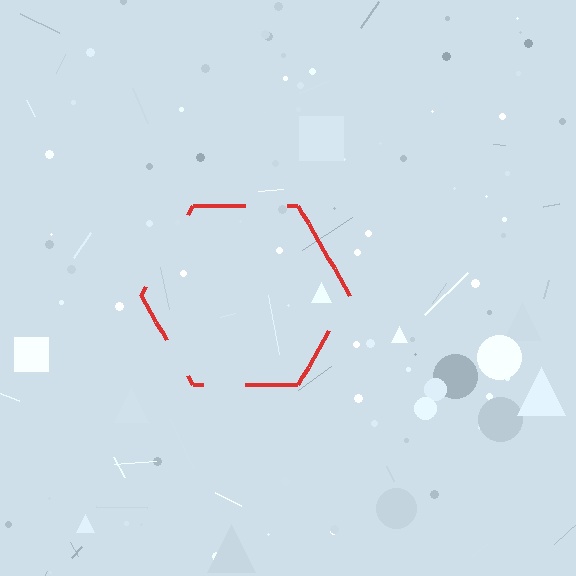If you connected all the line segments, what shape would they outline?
They would outline a hexagon.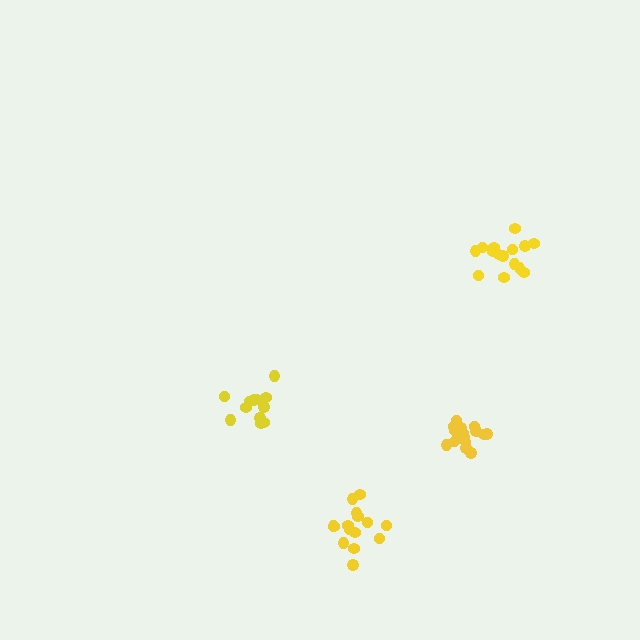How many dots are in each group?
Group 1: 16 dots, Group 2: 16 dots, Group 3: 12 dots, Group 4: 15 dots (59 total).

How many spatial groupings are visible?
There are 4 spatial groupings.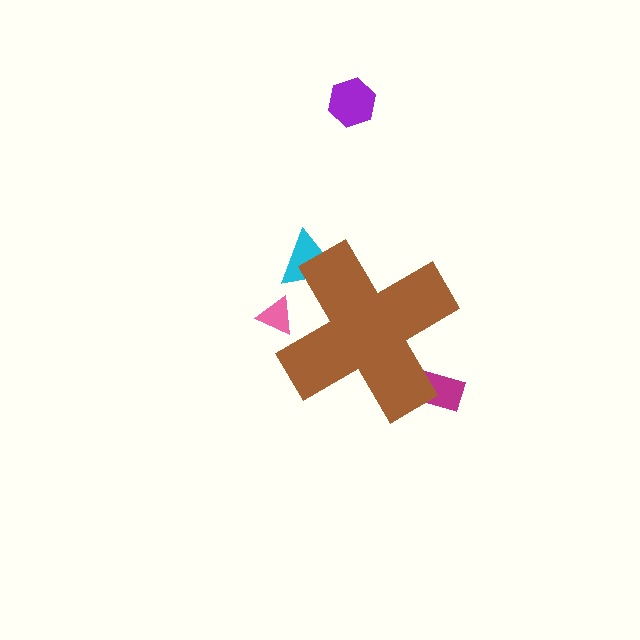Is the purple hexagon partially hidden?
No, the purple hexagon is fully visible.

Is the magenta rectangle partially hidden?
Yes, the magenta rectangle is partially hidden behind the brown cross.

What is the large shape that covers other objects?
A brown cross.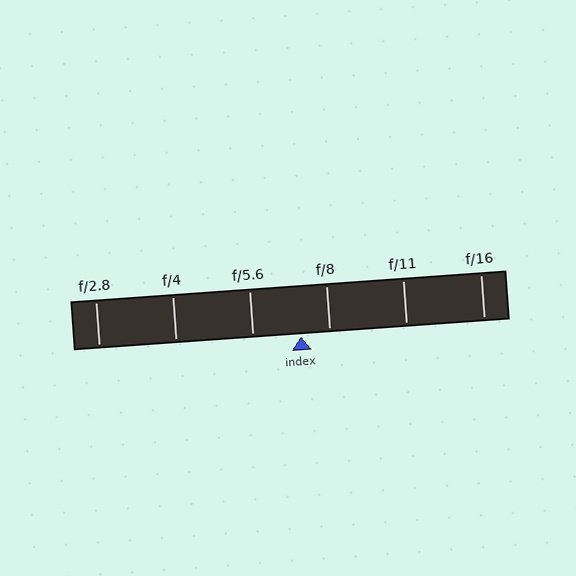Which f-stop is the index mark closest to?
The index mark is closest to f/8.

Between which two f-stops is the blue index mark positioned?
The index mark is between f/5.6 and f/8.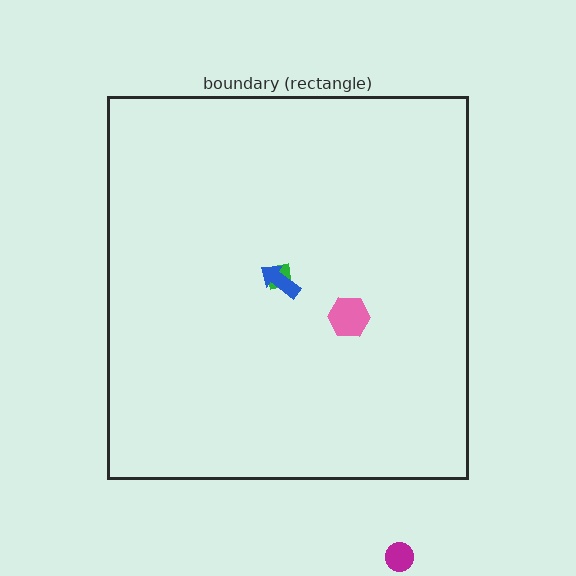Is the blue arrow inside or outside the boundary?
Inside.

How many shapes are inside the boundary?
3 inside, 1 outside.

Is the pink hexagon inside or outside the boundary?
Inside.